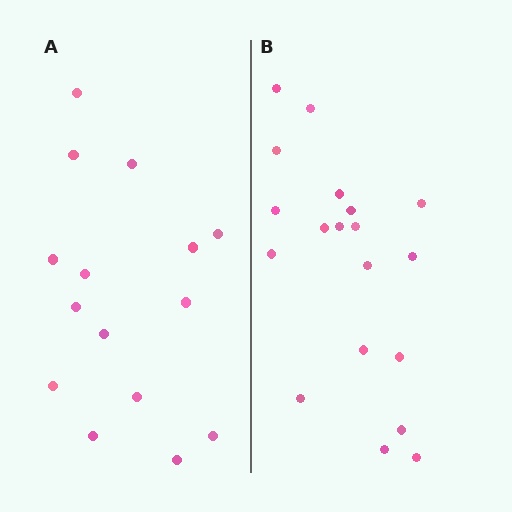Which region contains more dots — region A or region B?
Region B (the right region) has more dots.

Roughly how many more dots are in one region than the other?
Region B has about 4 more dots than region A.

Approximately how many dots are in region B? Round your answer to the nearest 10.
About 20 dots. (The exact count is 19, which rounds to 20.)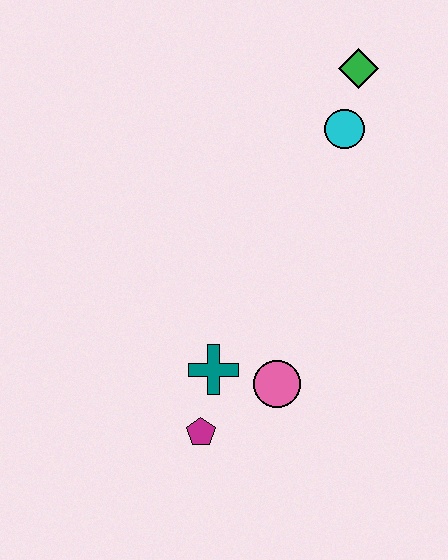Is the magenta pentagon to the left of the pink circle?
Yes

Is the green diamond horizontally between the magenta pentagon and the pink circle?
No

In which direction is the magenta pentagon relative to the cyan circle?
The magenta pentagon is below the cyan circle.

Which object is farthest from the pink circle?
The green diamond is farthest from the pink circle.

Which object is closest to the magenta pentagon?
The teal cross is closest to the magenta pentagon.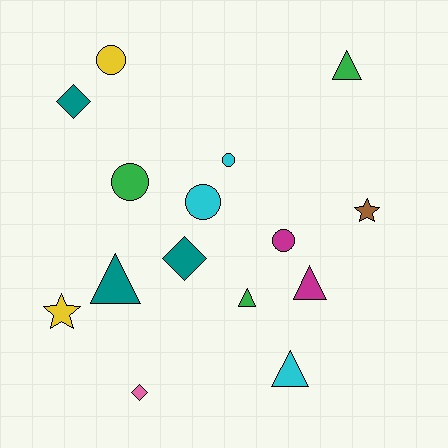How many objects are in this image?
There are 15 objects.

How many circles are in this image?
There are 5 circles.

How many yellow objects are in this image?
There are 2 yellow objects.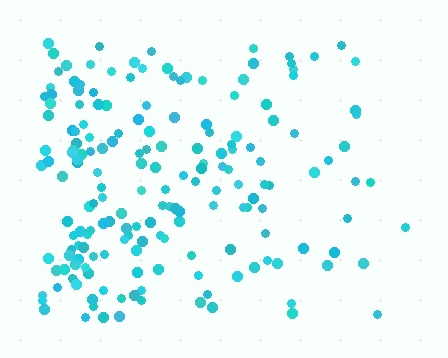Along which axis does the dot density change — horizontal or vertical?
Horizontal.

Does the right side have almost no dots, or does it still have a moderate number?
Still a moderate number, just noticeably fewer than the left.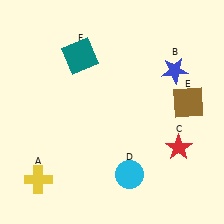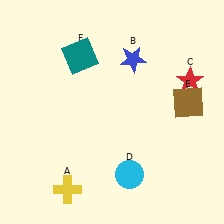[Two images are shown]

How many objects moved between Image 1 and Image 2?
3 objects moved between the two images.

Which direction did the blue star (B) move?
The blue star (B) moved left.